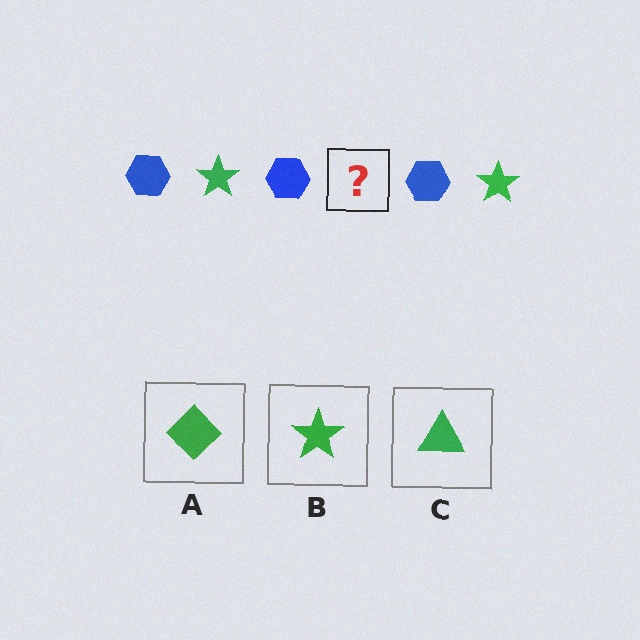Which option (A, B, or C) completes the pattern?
B.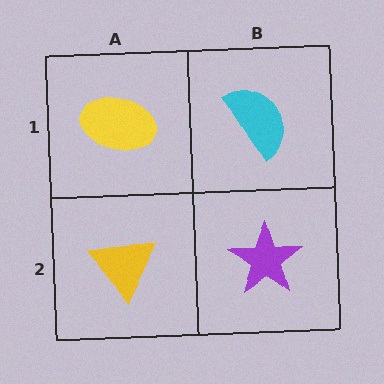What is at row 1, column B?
A cyan semicircle.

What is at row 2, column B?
A purple star.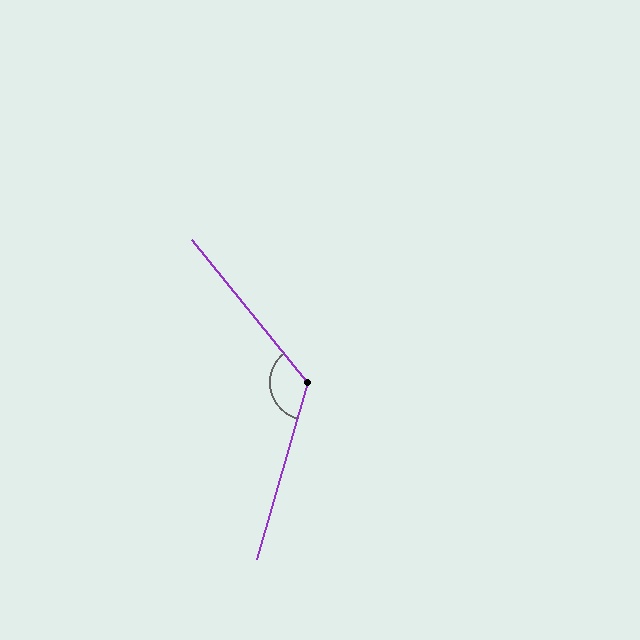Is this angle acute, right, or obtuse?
It is obtuse.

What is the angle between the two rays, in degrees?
Approximately 125 degrees.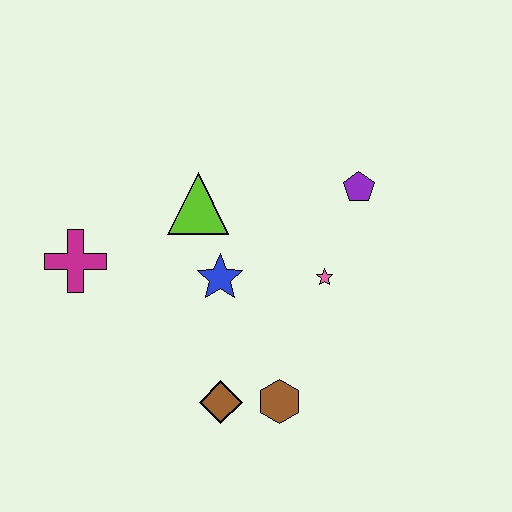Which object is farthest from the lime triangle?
The brown hexagon is farthest from the lime triangle.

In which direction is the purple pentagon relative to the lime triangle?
The purple pentagon is to the right of the lime triangle.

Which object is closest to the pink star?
The purple pentagon is closest to the pink star.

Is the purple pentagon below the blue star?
No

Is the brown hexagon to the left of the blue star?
No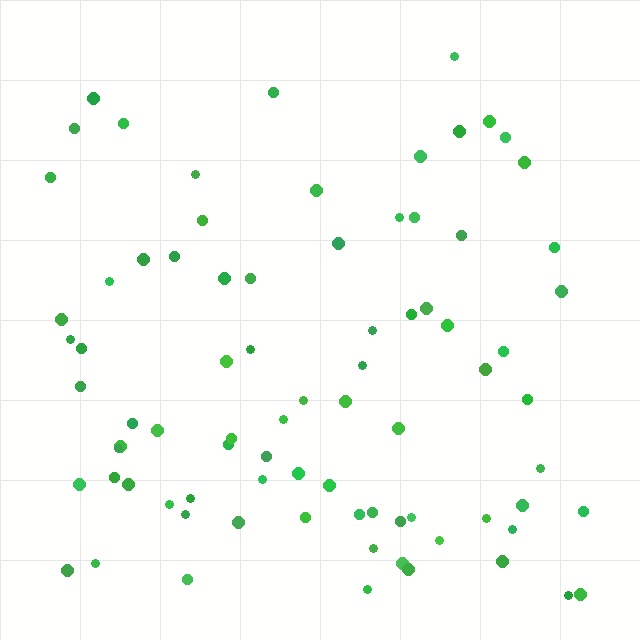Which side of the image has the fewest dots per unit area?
The top.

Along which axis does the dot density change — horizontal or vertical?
Vertical.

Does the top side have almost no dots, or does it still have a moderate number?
Still a moderate number, just noticeably fewer than the bottom.